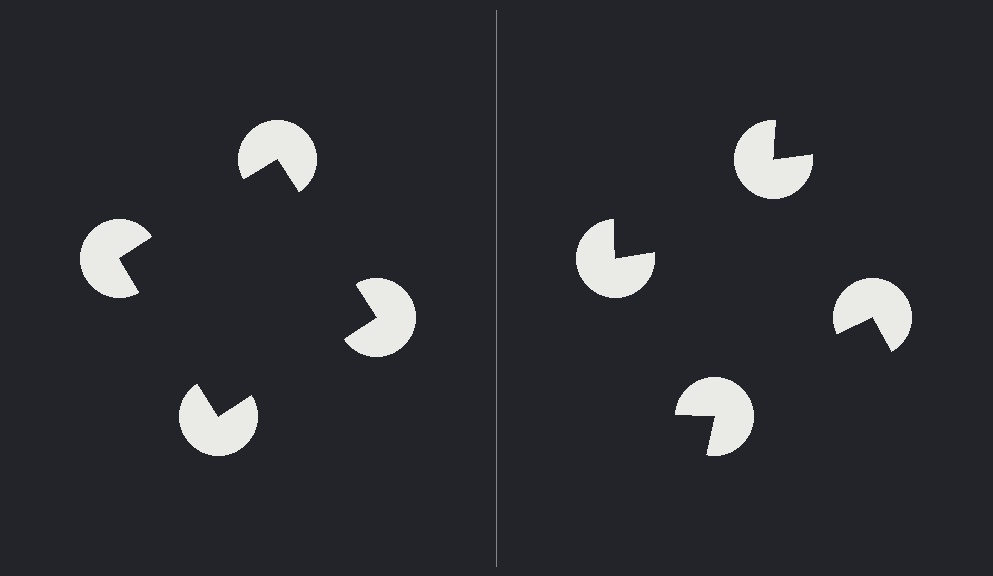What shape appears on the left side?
An illusory square.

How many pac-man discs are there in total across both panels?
8 — 4 on each side.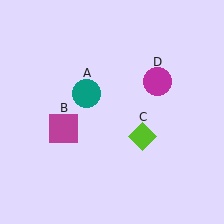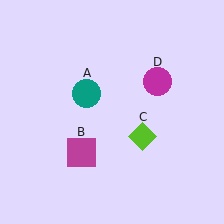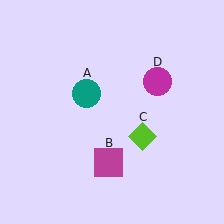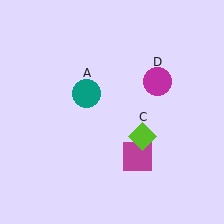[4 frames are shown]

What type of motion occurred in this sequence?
The magenta square (object B) rotated counterclockwise around the center of the scene.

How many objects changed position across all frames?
1 object changed position: magenta square (object B).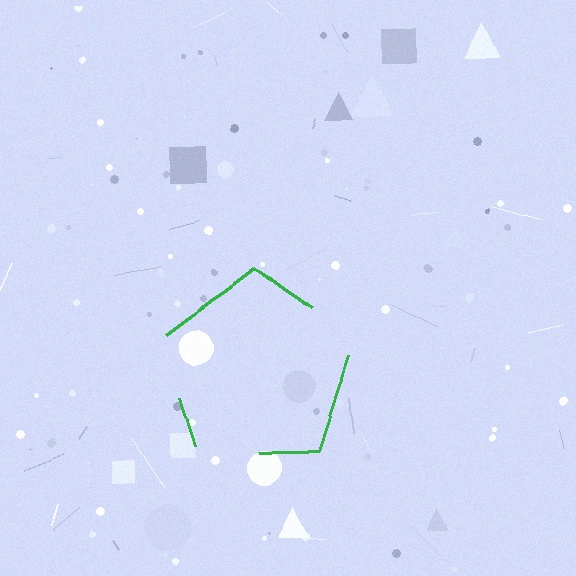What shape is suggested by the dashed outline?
The dashed outline suggests a pentagon.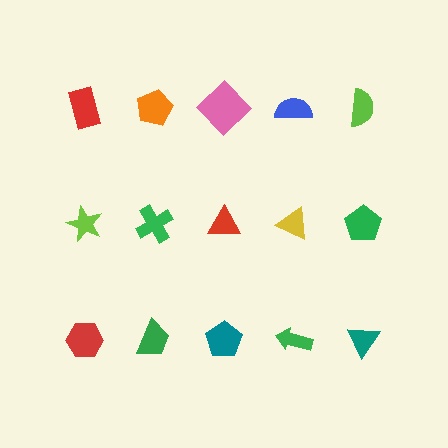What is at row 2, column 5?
A green pentagon.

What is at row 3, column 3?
A teal pentagon.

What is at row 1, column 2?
An orange pentagon.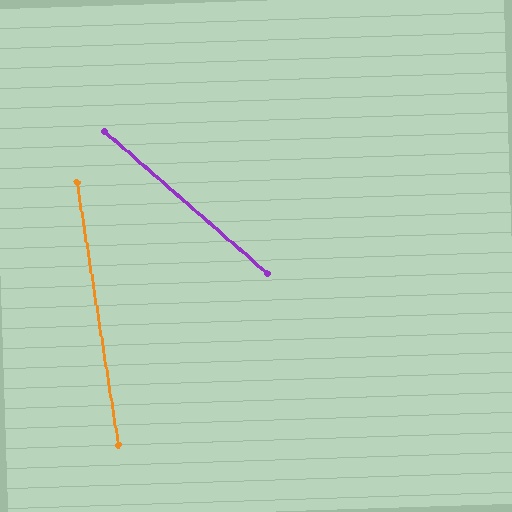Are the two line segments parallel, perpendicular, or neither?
Neither parallel nor perpendicular — they differ by about 40°.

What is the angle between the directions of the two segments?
Approximately 40 degrees.